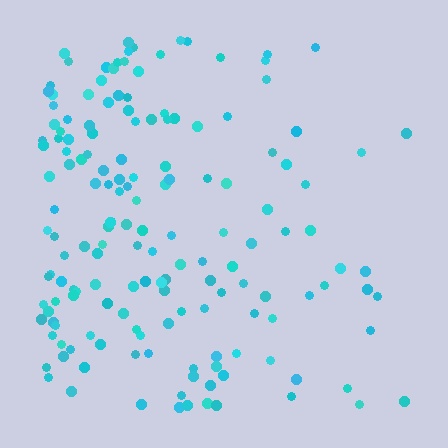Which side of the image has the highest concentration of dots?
The left.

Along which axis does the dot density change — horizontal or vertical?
Horizontal.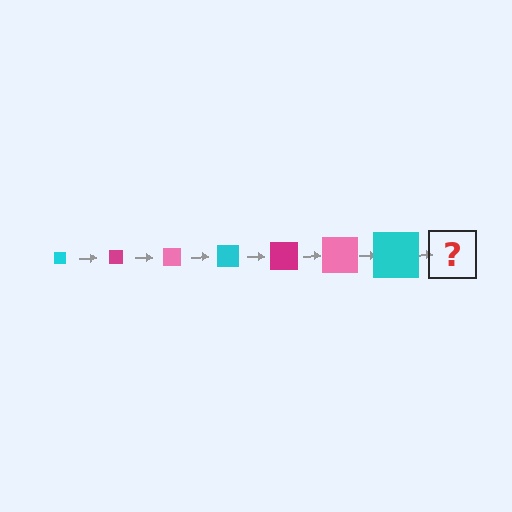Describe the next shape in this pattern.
It should be a magenta square, larger than the previous one.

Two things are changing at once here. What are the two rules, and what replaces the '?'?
The two rules are that the square grows larger each step and the color cycles through cyan, magenta, and pink. The '?' should be a magenta square, larger than the previous one.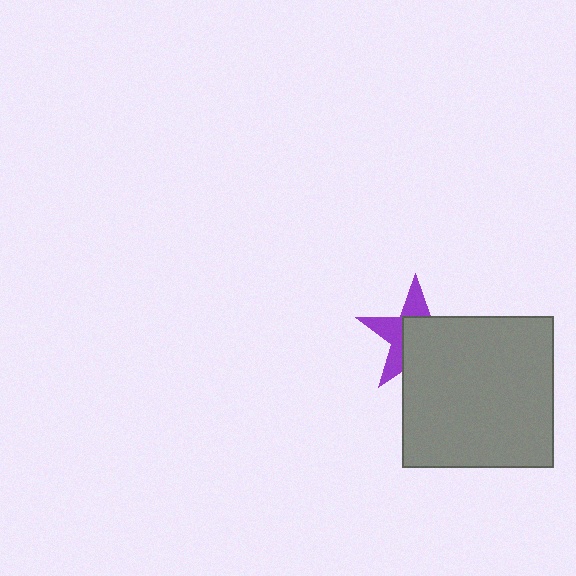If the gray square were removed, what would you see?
You would see the complete purple star.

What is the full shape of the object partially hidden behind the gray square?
The partially hidden object is a purple star.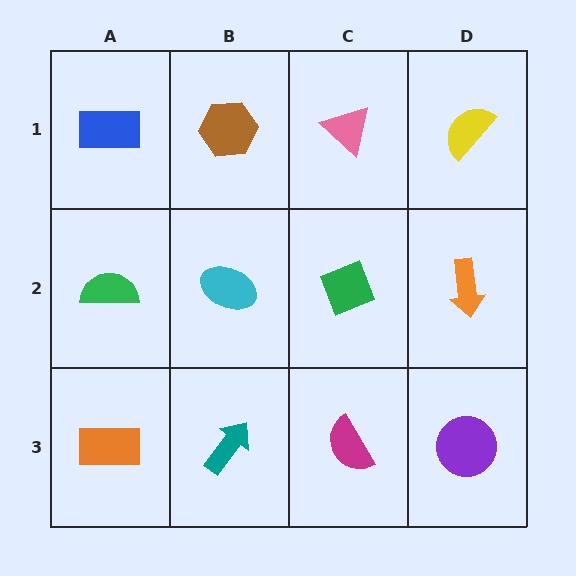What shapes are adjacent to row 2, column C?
A pink triangle (row 1, column C), a magenta semicircle (row 3, column C), a cyan ellipse (row 2, column B), an orange arrow (row 2, column D).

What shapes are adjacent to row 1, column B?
A cyan ellipse (row 2, column B), a blue rectangle (row 1, column A), a pink triangle (row 1, column C).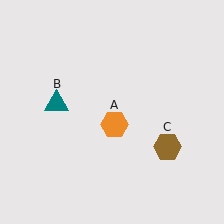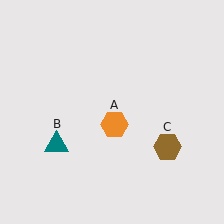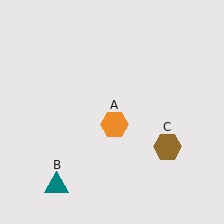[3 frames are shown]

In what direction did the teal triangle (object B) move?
The teal triangle (object B) moved down.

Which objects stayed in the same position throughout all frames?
Orange hexagon (object A) and brown hexagon (object C) remained stationary.